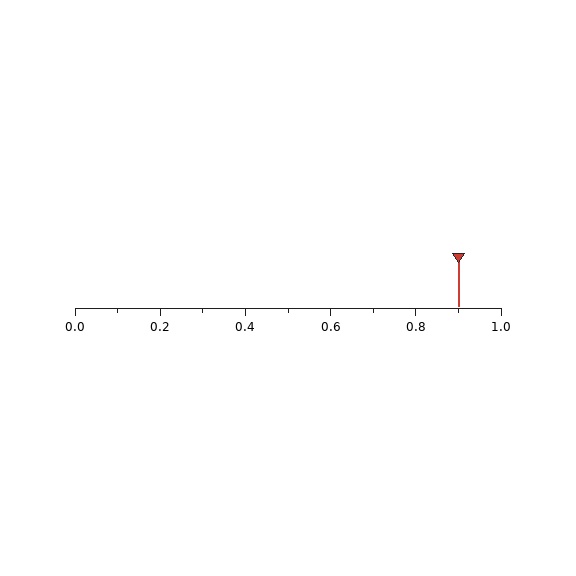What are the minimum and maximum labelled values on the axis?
The axis runs from 0.0 to 1.0.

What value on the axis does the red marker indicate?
The marker indicates approximately 0.9.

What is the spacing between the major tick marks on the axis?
The major ticks are spaced 0.2 apart.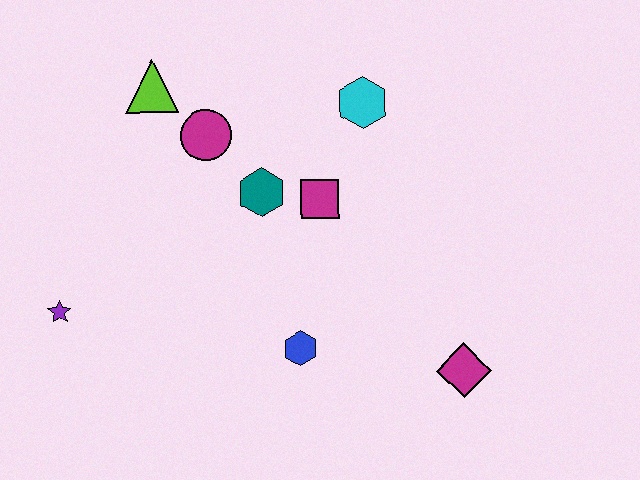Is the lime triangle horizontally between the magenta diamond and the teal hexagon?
No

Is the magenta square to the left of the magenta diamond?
Yes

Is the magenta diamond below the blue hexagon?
Yes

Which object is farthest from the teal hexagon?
The magenta diamond is farthest from the teal hexagon.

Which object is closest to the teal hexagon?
The magenta square is closest to the teal hexagon.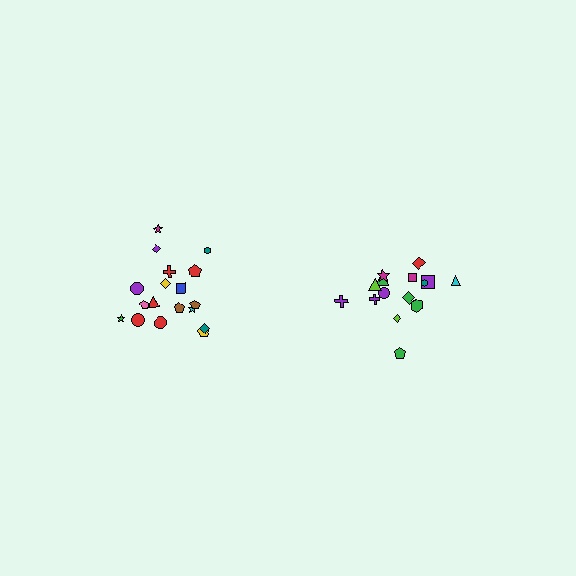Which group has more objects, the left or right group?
The left group.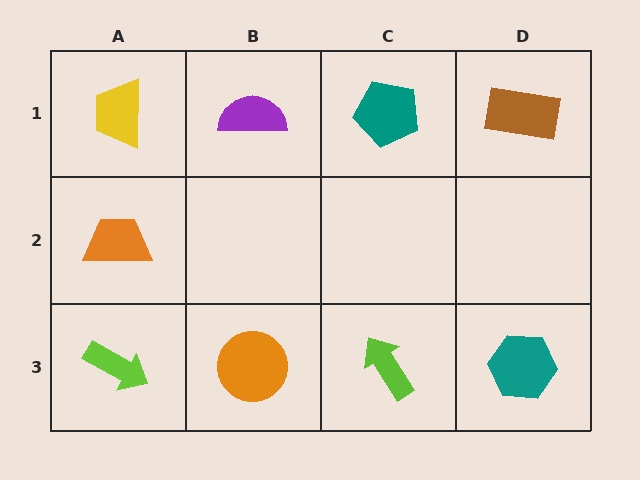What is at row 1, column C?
A teal pentagon.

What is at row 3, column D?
A teal hexagon.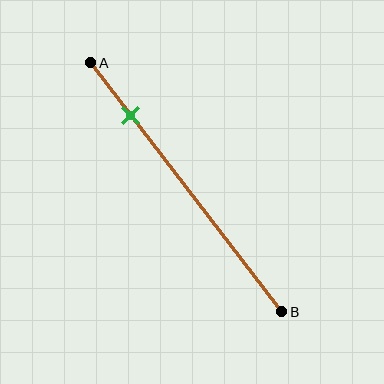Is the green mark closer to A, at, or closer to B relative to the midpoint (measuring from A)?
The green mark is closer to point A than the midpoint of segment AB.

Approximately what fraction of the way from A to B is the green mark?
The green mark is approximately 20% of the way from A to B.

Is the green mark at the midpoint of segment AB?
No, the mark is at about 20% from A, not at the 50% midpoint.